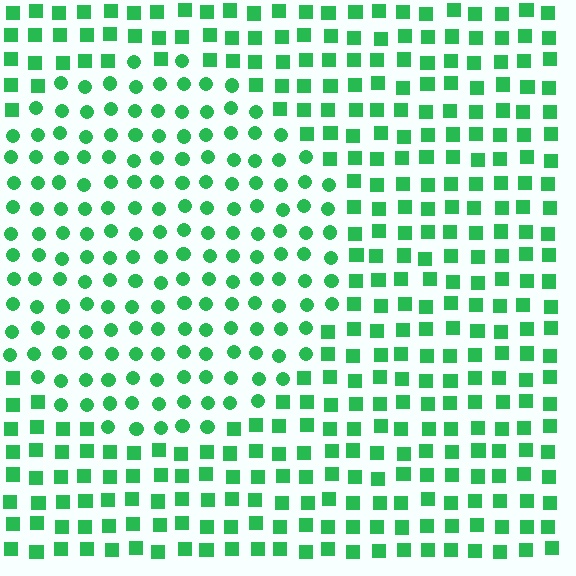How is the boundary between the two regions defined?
The boundary is defined by a change in element shape: circles inside vs. squares outside. All elements share the same color and spacing.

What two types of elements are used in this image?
The image uses circles inside the circle region and squares outside it.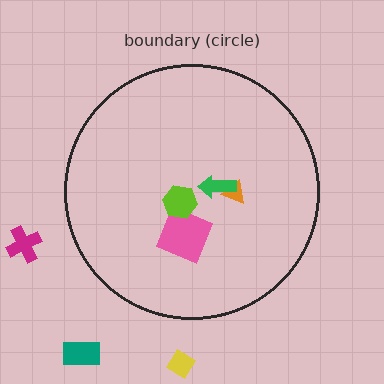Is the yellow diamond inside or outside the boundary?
Outside.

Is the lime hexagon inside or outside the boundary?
Inside.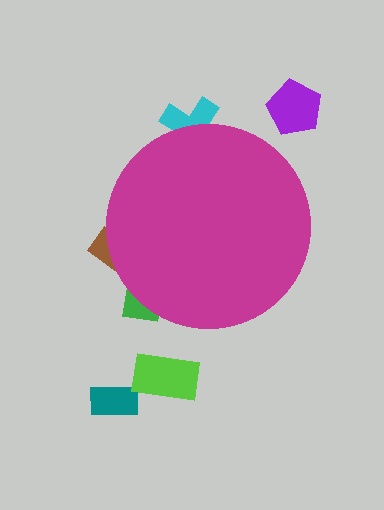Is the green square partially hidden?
Yes, the green square is partially hidden behind the magenta circle.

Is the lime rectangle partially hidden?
No, the lime rectangle is fully visible.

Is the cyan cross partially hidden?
Yes, the cyan cross is partially hidden behind the magenta circle.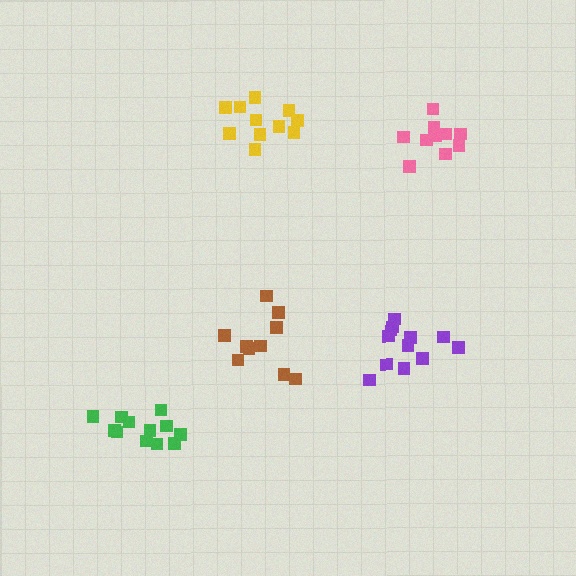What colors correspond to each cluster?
The clusters are colored: yellow, green, brown, purple, pink.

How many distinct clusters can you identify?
There are 5 distinct clusters.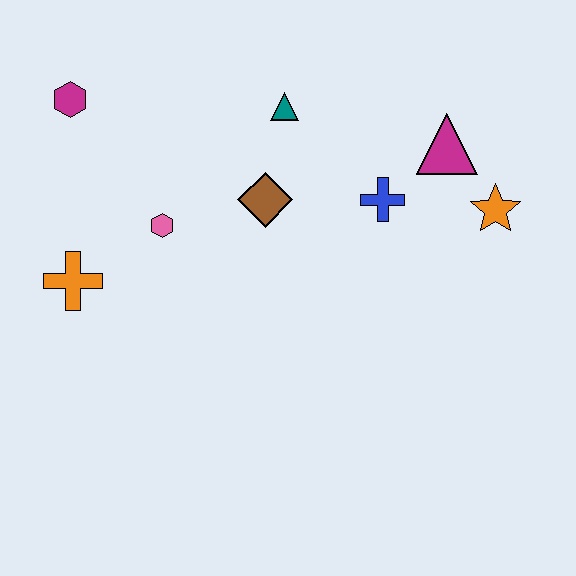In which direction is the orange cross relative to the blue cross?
The orange cross is to the left of the blue cross.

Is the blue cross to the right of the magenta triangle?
No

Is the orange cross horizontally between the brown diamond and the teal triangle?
No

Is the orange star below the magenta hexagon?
Yes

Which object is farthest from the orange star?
The magenta hexagon is farthest from the orange star.